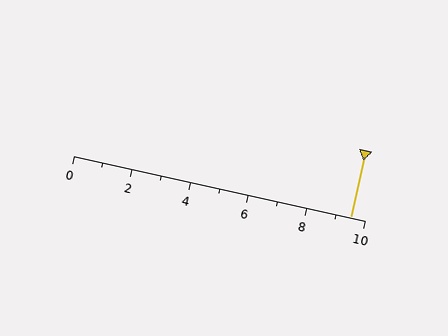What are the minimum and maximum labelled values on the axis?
The axis runs from 0 to 10.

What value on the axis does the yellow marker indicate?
The marker indicates approximately 9.5.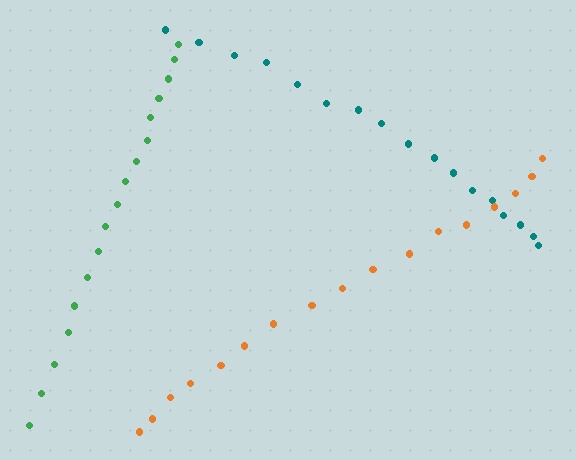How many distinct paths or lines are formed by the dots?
There are 3 distinct paths.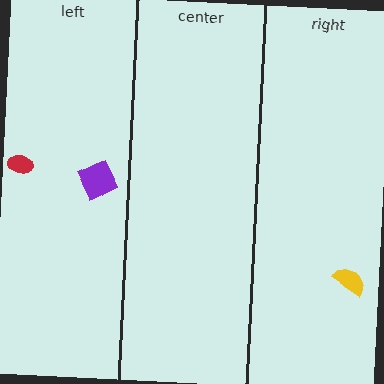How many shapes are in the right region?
1.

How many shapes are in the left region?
2.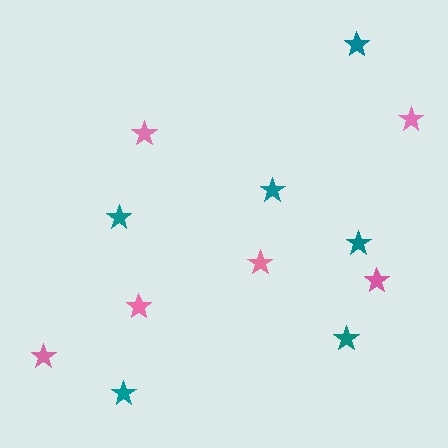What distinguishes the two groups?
There are 2 groups: one group of teal stars (6) and one group of pink stars (6).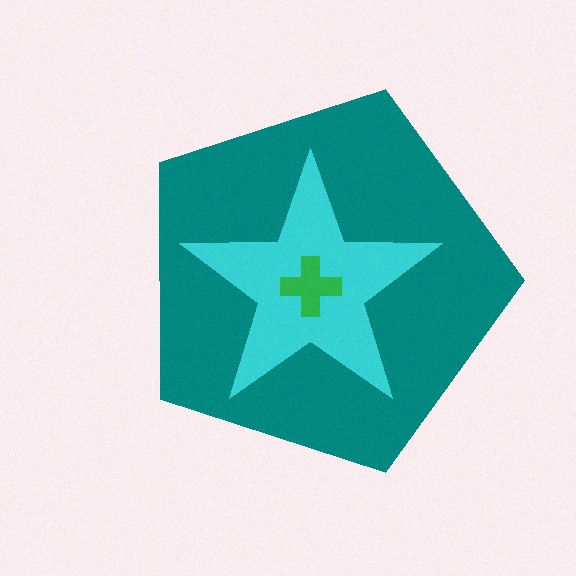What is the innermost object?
The green cross.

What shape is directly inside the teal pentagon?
The cyan star.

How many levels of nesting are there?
3.